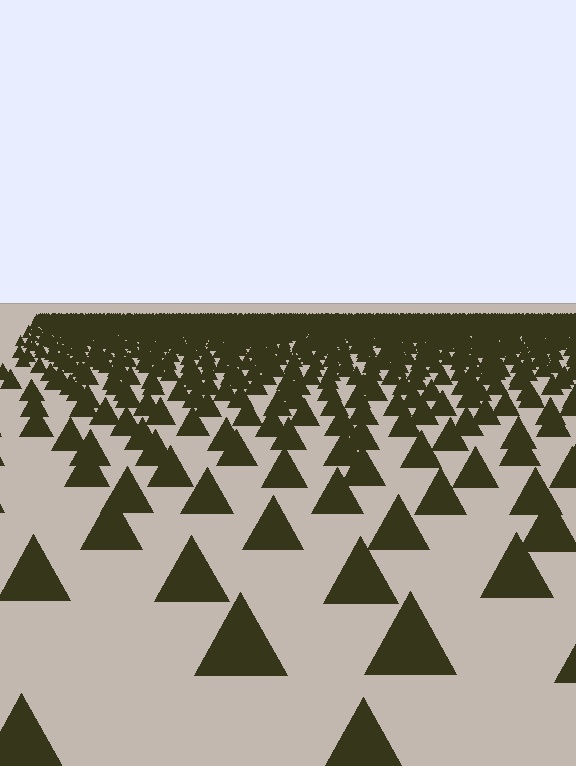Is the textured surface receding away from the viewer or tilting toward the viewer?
The surface is receding away from the viewer. Texture elements get smaller and denser toward the top.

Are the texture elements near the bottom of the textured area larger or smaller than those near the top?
Larger. Near the bottom, elements are closer to the viewer and appear at a bigger on-screen size.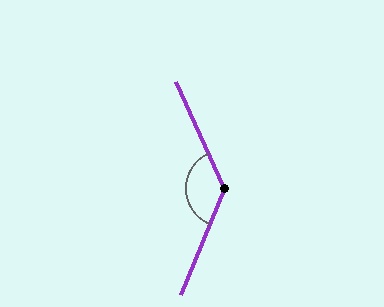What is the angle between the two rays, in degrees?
Approximately 133 degrees.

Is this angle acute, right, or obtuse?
It is obtuse.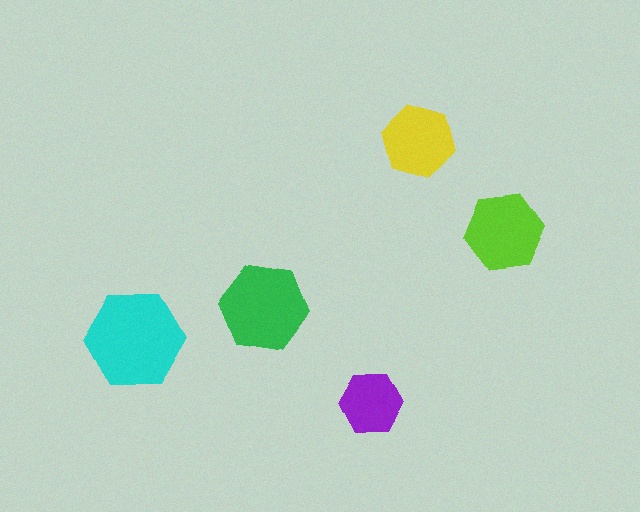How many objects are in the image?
There are 5 objects in the image.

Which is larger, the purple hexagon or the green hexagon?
The green one.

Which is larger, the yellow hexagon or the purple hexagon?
The yellow one.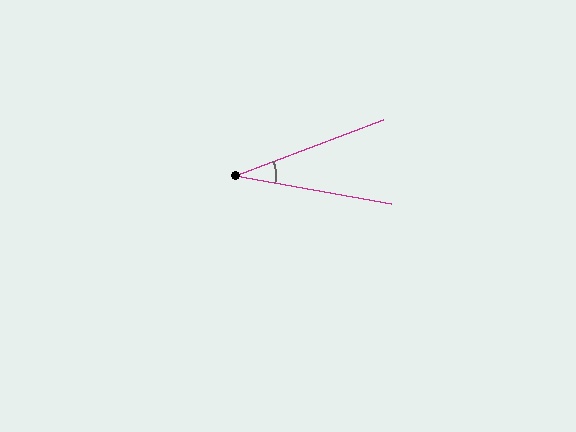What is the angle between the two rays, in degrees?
Approximately 31 degrees.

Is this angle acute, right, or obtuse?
It is acute.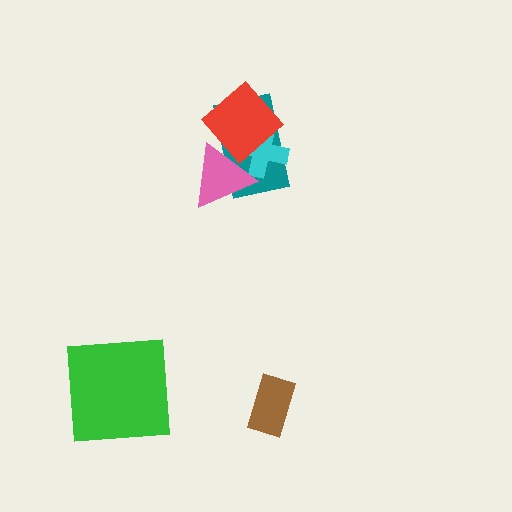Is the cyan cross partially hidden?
Yes, it is partially covered by another shape.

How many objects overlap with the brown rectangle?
0 objects overlap with the brown rectangle.